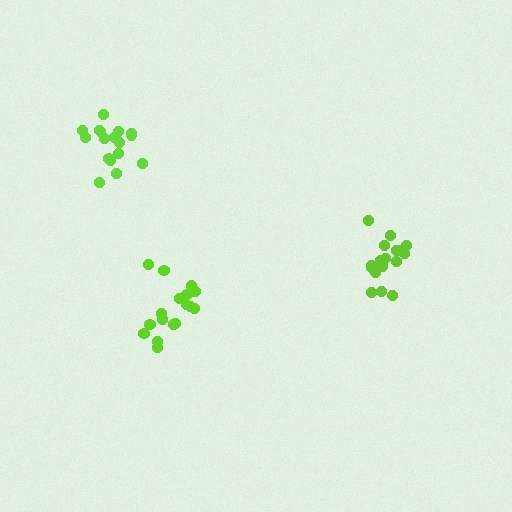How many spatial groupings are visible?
There are 3 spatial groupings.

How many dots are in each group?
Group 1: 17 dots, Group 2: 17 dots, Group 3: 17 dots (51 total).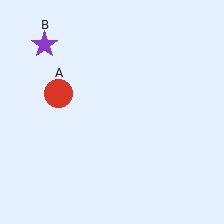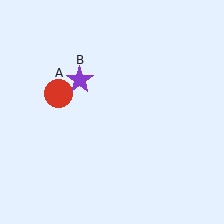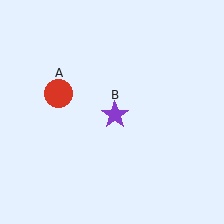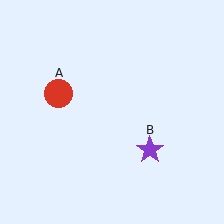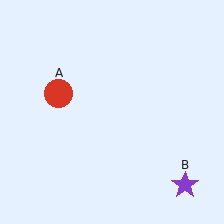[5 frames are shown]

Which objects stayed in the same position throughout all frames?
Red circle (object A) remained stationary.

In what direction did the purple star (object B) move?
The purple star (object B) moved down and to the right.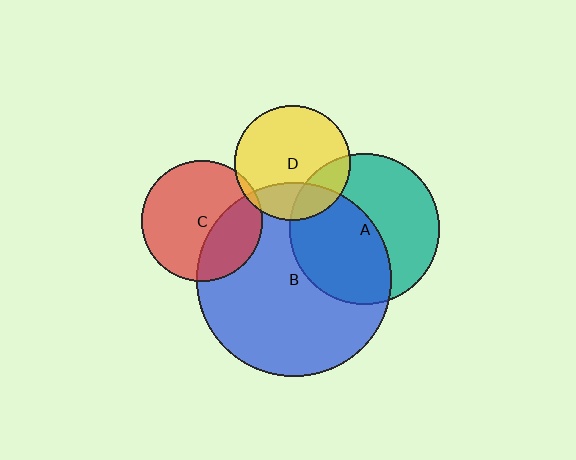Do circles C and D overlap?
Yes.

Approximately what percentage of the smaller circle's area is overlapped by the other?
Approximately 5%.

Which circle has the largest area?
Circle B (blue).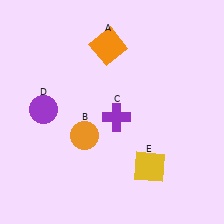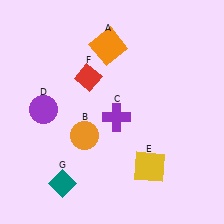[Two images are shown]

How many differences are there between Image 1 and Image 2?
There are 2 differences between the two images.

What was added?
A red diamond (F), a teal diamond (G) were added in Image 2.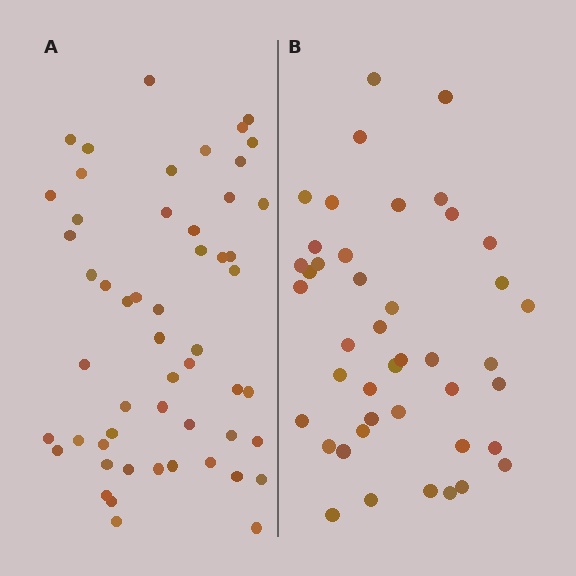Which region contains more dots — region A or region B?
Region A (the left region) has more dots.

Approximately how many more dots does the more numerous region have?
Region A has roughly 12 or so more dots than region B.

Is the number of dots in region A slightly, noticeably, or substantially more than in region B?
Region A has noticeably more, but not dramatically so. The ratio is roughly 1.3 to 1.